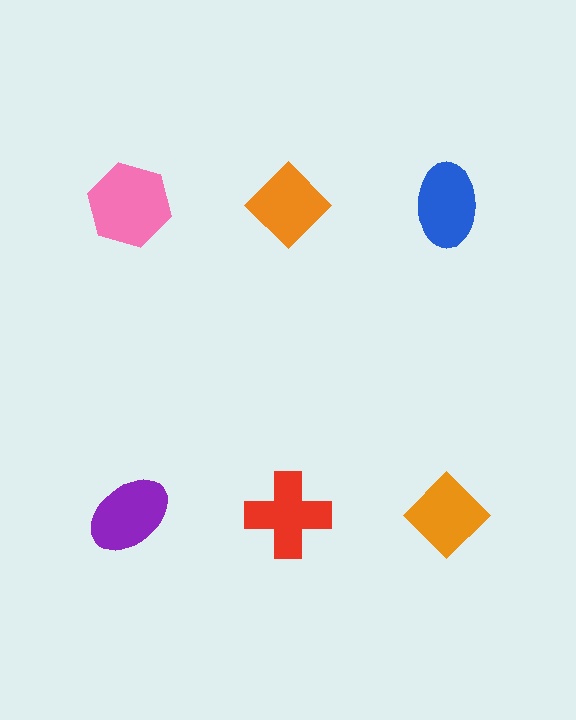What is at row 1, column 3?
A blue ellipse.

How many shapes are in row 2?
3 shapes.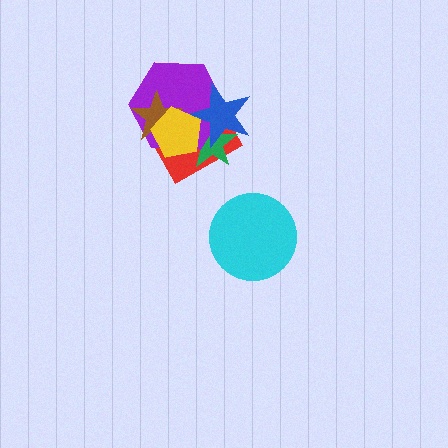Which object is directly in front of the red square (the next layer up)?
The green star is directly in front of the red square.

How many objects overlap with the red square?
5 objects overlap with the red square.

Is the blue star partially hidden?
Yes, it is partially covered by another shape.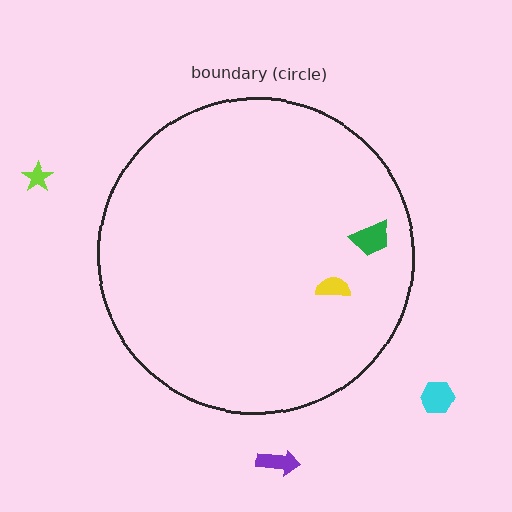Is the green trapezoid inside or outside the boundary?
Inside.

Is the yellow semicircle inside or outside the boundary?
Inside.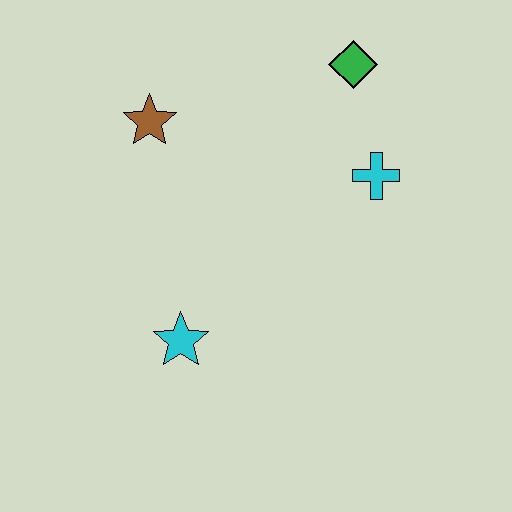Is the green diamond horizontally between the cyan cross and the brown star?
Yes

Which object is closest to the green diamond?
The cyan cross is closest to the green diamond.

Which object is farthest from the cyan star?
The green diamond is farthest from the cyan star.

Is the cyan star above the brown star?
No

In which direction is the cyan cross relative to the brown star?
The cyan cross is to the right of the brown star.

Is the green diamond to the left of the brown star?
No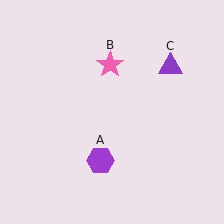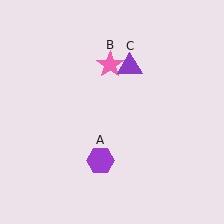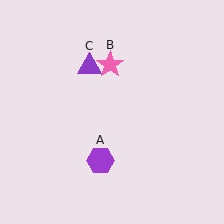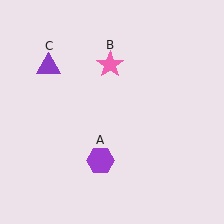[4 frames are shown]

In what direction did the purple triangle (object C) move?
The purple triangle (object C) moved left.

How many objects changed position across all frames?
1 object changed position: purple triangle (object C).